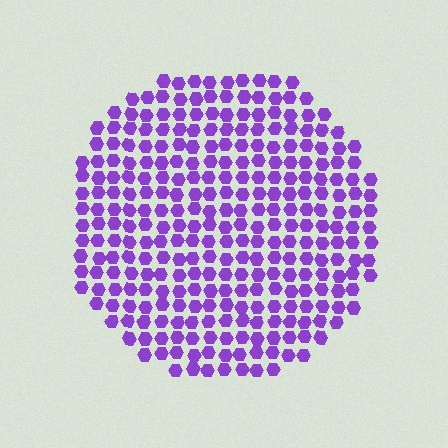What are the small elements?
The small elements are hexagons.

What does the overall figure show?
The overall figure shows a circle.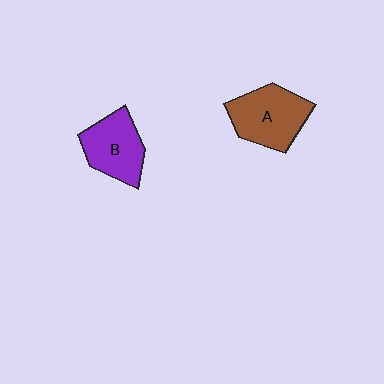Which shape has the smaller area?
Shape B (purple).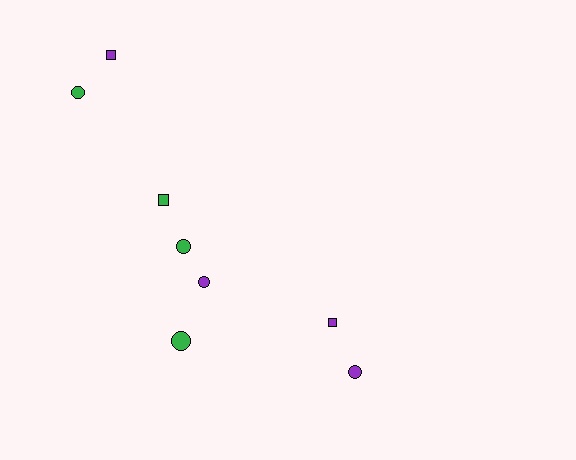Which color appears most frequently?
Green, with 4 objects.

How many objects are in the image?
There are 8 objects.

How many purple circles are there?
There are 2 purple circles.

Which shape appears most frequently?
Circle, with 5 objects.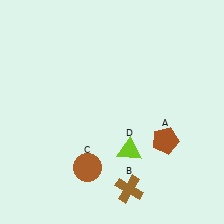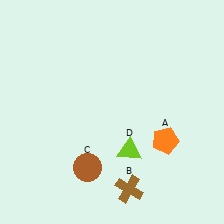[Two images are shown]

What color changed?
The pentagon (A) changed from brown in Image 1 to orange in Image 2.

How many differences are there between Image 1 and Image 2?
There is 1 difference between the two images.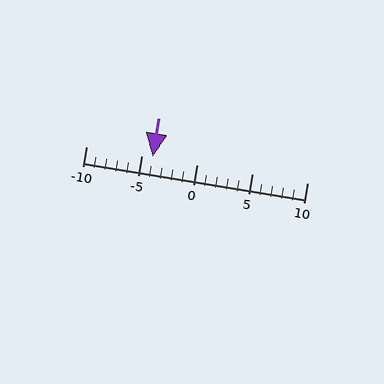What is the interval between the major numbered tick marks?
The major tick marks are spaced 5 units apart.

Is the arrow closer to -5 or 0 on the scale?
The arrow is closer to -5.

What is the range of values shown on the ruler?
The ruler shows values from -10 to 10.